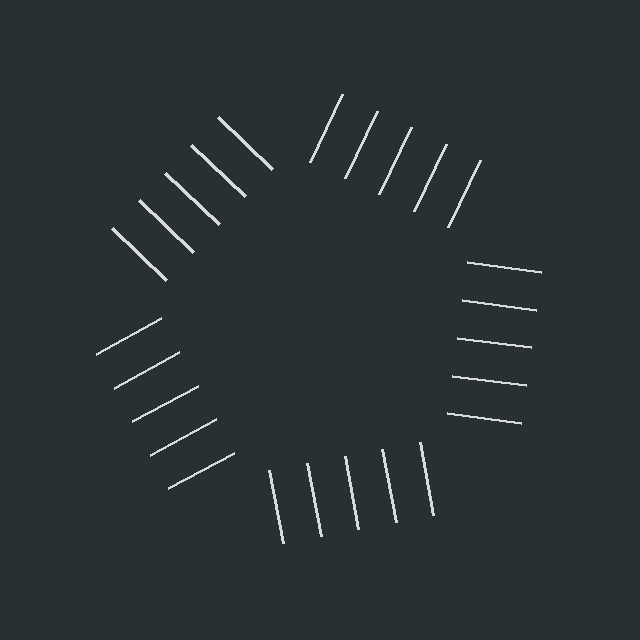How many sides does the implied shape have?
5 sides — the line-ends trace a pentagon.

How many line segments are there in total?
25 — 5 along each of the 5 edges.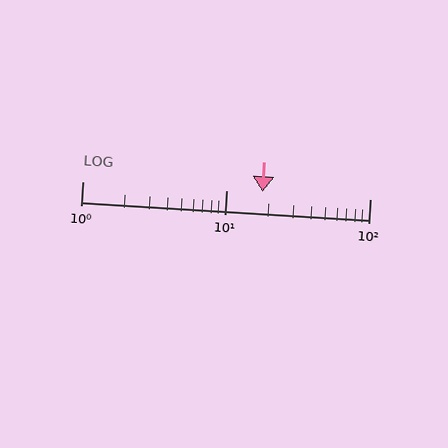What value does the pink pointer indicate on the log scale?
The pointer indicates approximately 18.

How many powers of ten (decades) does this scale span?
The scale spans 2 decades, from 1 to 100.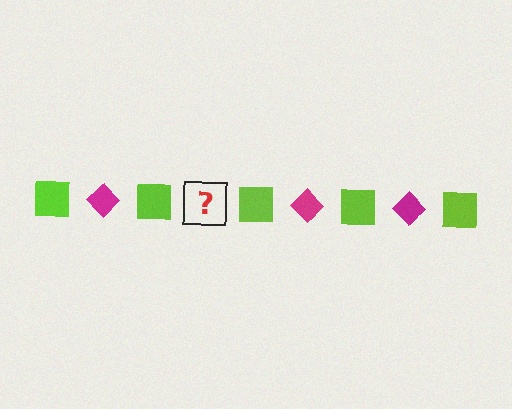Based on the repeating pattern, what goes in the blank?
The blank should be a magenta diamond.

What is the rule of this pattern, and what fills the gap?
The rule is that the pattern alternates between lime square and magenta diamond. The gap should be filled with a magenta diamond.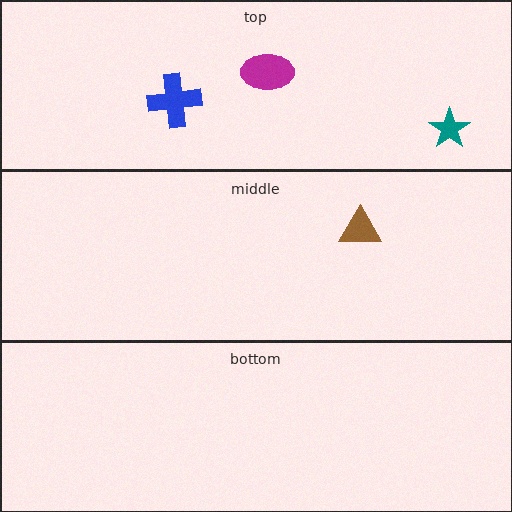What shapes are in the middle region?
The brown triangle.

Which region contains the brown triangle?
The middle region.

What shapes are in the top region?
The blue cross, the magenta ellipse, the teal star.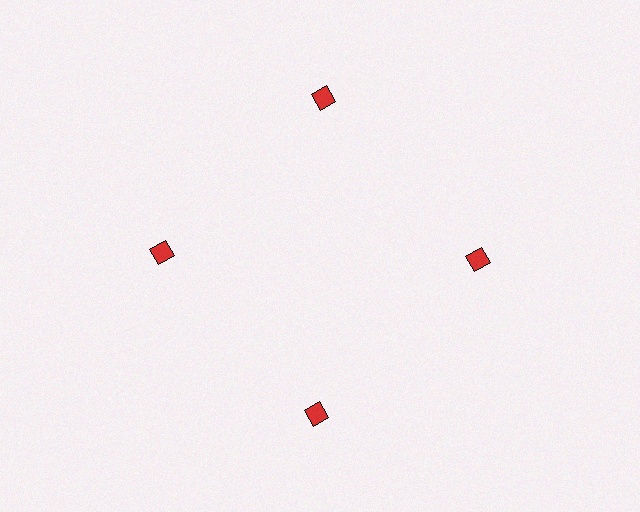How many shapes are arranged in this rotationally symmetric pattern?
There are 4 shapes, arranged in 4 groups of 1.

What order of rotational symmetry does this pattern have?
This pattern has 4-fold rotational symmetry.